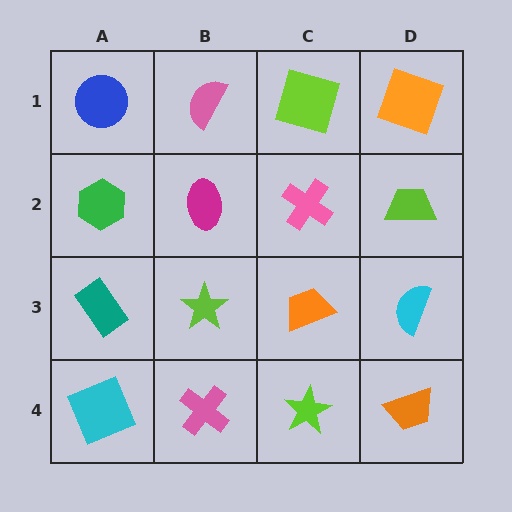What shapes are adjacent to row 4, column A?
A teal rectangle (row 3, column A), a pink cross (row 4, column B).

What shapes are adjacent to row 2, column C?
A lime square (row 1, column C), an orange trapezoid (row 3, column C), a magenta ellipse (row 2, column B), a lime trapezoid (row 2, column D).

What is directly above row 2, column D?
An orange square.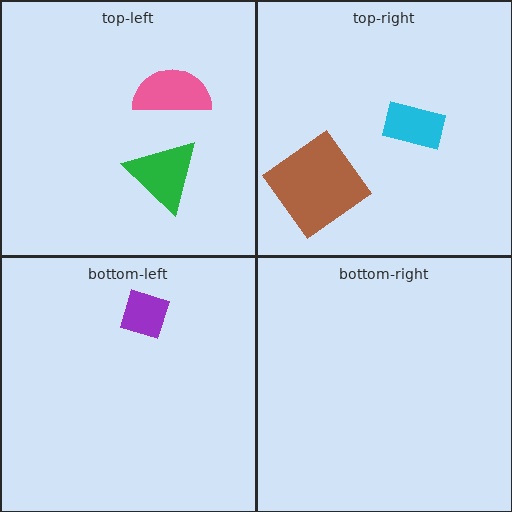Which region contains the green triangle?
The top-left region.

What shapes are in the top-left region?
The pink semicircle, the green triangle.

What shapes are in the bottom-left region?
The purple diamond.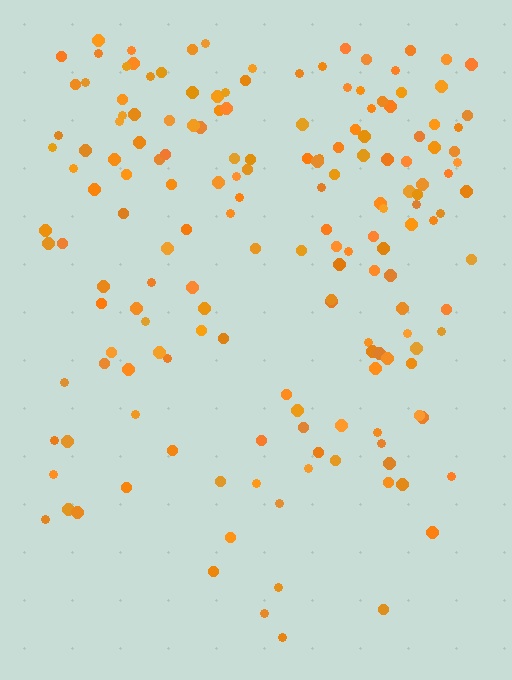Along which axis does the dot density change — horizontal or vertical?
Vertical.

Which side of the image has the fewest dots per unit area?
The bottom.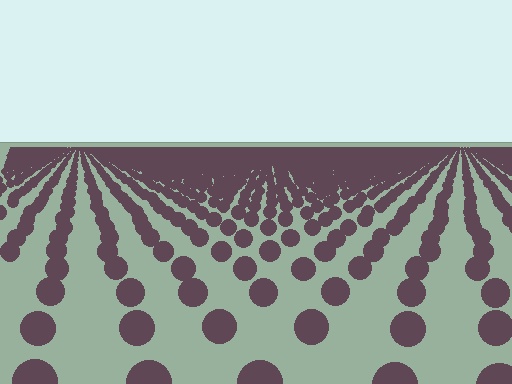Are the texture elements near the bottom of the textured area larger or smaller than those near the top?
Larger. Near the bottom, elements are closer to the viewer and appear at a bigger on-screen size.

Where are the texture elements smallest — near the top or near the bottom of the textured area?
Near the top.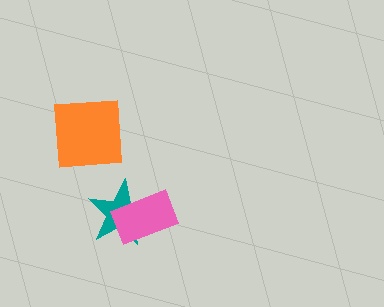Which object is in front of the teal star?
The pink rectangle is in front of the teal star.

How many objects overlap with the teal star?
1 object overlaps with the teal star.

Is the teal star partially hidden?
Yes, it is partially covered by another shape.